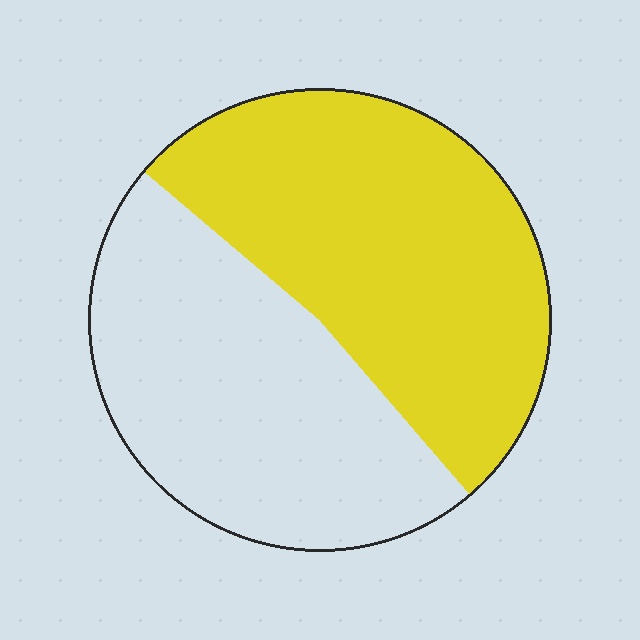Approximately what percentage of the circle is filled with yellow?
Approximately 55%.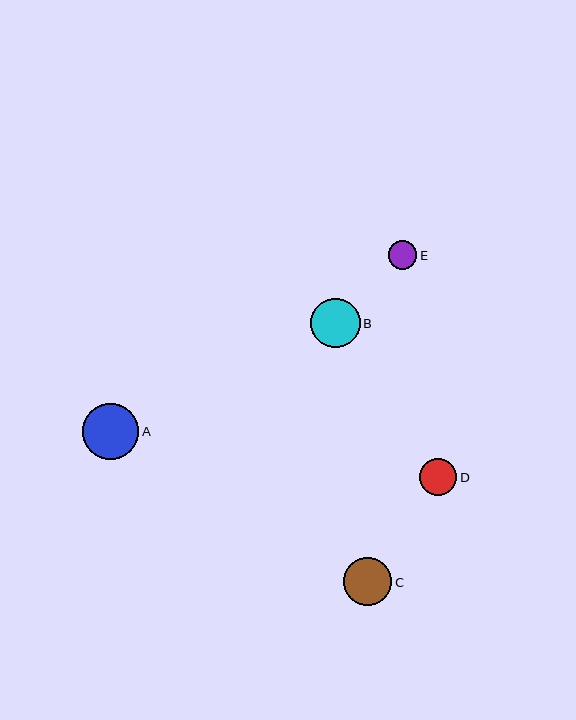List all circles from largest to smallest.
From largest to smallest: A, B, C, D, E.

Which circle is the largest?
Circle A is the largest with a size of approximately 56 pixels.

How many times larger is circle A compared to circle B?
Circle A is approximately 1.1 times the size of circle B.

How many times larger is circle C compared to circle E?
Circle C is approximately 1.7 times the size of circle E.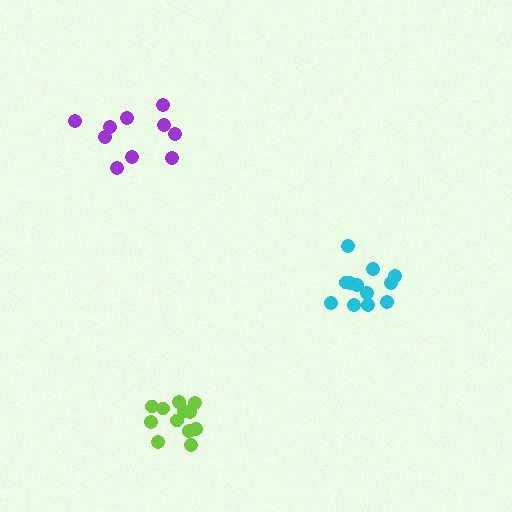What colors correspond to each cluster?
The clusters are colored: cyan, lime, purple.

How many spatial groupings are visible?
There are 3 spatial groupings.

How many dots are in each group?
Group 1: 12 dots, Group 2: 12 dots, Group 3: 10 dots (34 total).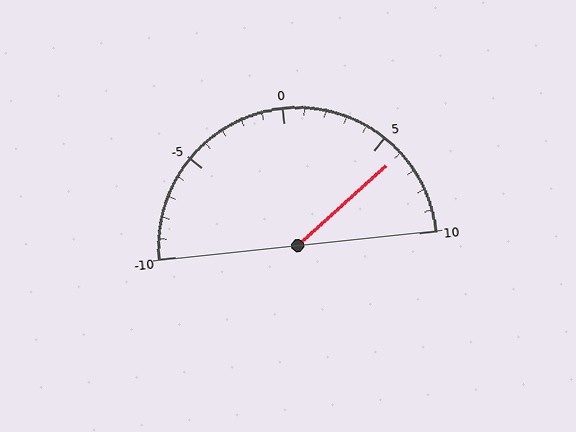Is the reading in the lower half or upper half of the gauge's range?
The reading is in the upper half of the range (-10 to 10).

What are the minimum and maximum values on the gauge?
The gauge ranges from -10 to 10.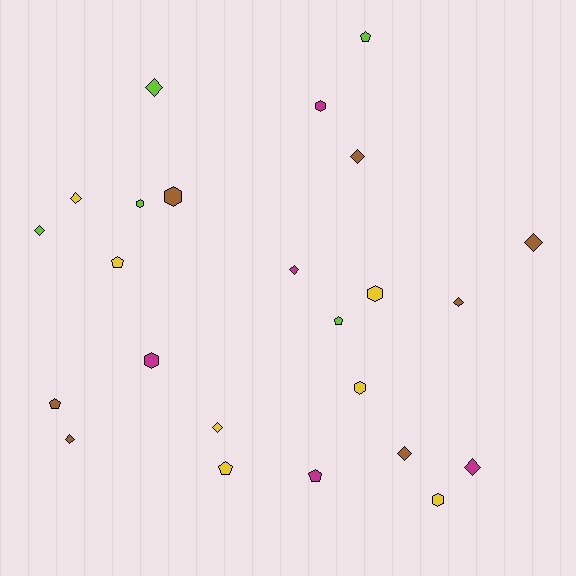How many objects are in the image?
There are 24 objects.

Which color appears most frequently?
Brown, with 7 objects.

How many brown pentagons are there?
There is 1 brown pentagon.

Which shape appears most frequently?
Diamond, with 11 objects.